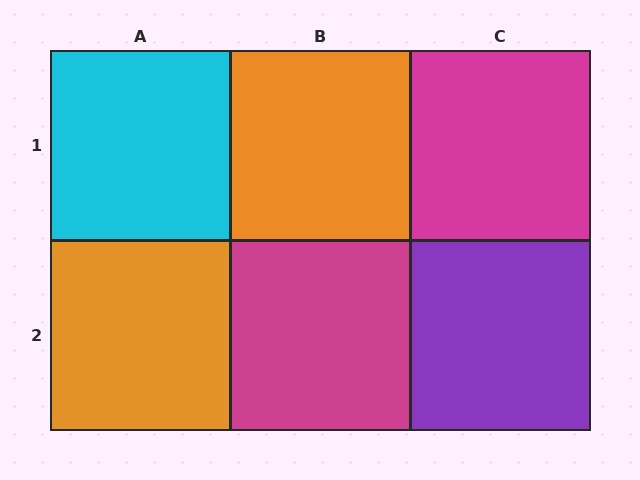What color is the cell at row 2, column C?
Purple.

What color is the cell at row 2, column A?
Orange.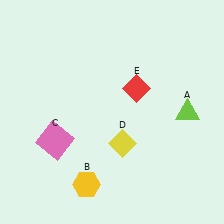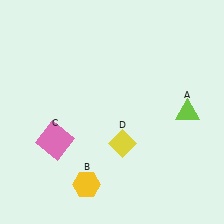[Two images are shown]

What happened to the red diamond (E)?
The red diamond (E) was removed in Image 2. It was in the top-right area of Image 1.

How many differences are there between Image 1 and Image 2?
There is 1 difference between the two images.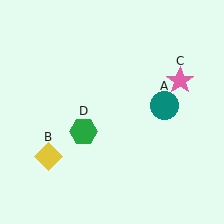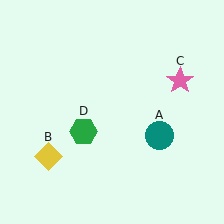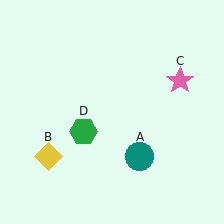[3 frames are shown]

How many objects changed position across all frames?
1 object changed position: teal circle (object A).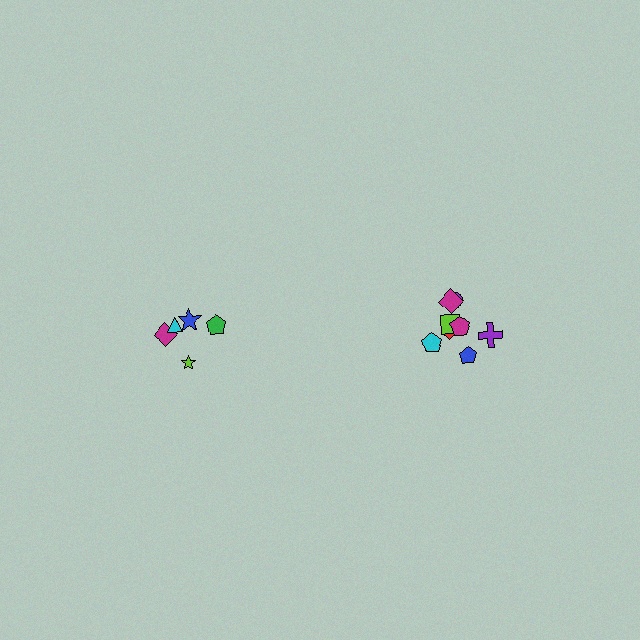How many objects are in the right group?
There are 8 objects.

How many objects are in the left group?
There are 5 objects.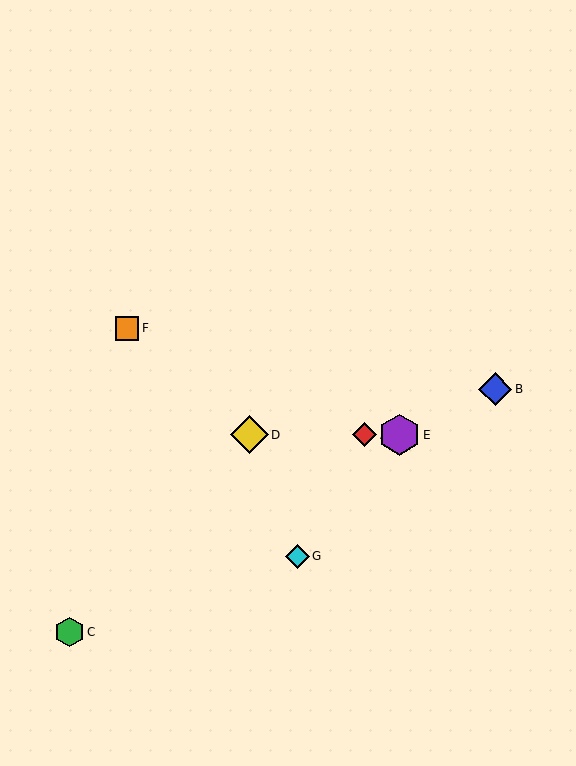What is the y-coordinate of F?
Object F is at y≈328.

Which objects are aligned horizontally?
Objects A, D, E are aligned horizontally.